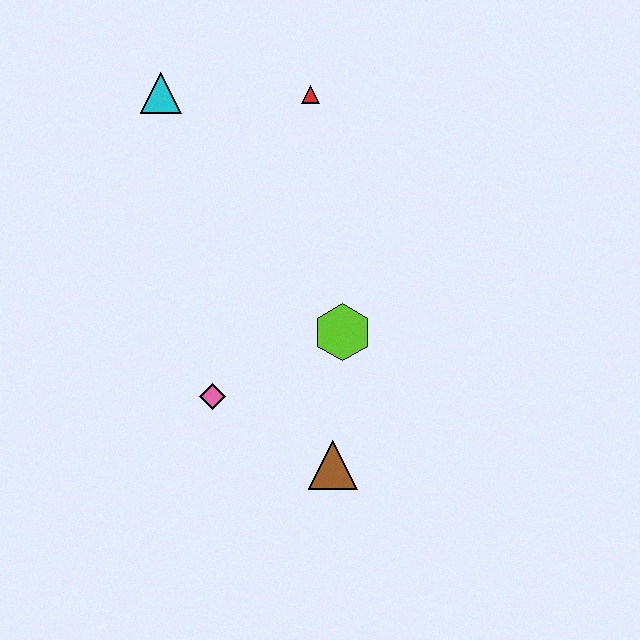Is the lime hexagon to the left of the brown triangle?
No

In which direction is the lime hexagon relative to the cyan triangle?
The lime hexagon is below the cyan triangle.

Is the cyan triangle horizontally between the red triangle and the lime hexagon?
No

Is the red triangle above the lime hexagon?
Yes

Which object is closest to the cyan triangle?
The red triangle is closest to the cyan triangle.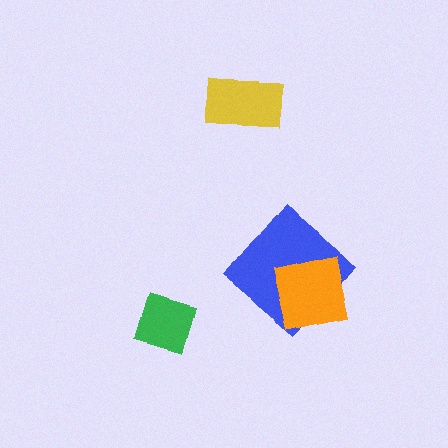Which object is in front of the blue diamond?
The orange square is in front of the blue diamond.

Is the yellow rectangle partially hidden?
No, no other shape covers it.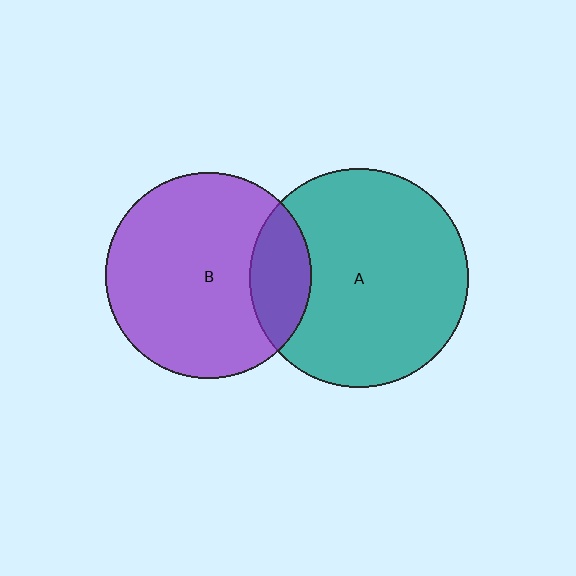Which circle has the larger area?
Circle A (teal).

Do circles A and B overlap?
Yes.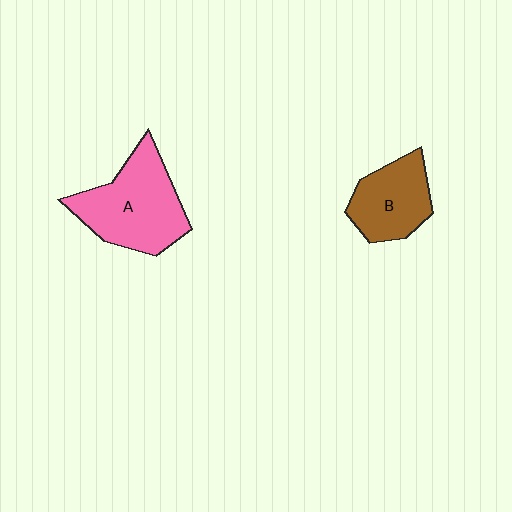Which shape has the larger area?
Shape A (pink).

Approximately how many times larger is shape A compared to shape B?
Approximately 1.5 times.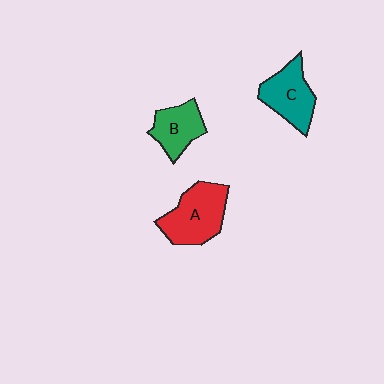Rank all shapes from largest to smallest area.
From largest to smallest: A (red), C (teal), B (green).